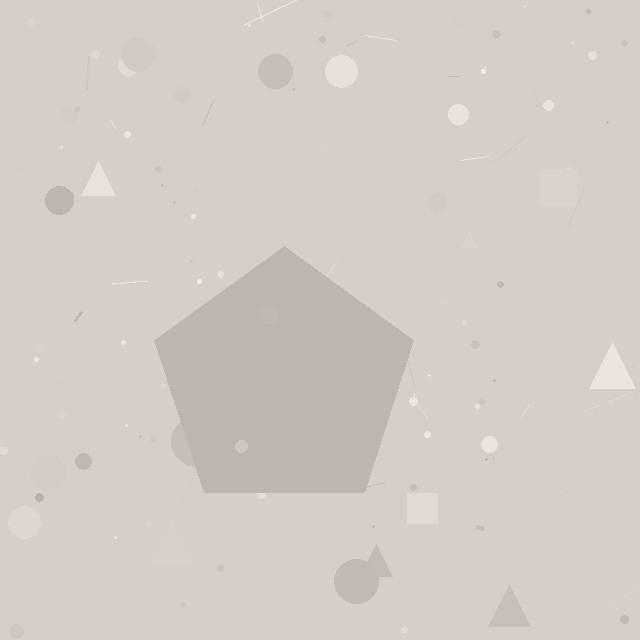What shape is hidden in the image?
A pentagon is hidden in the image.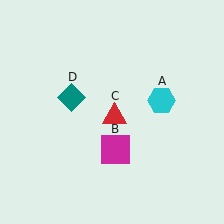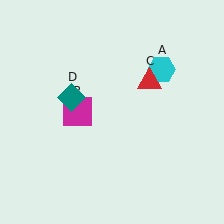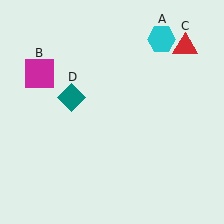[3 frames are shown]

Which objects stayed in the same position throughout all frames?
Teal diamond (object D) remained stationary.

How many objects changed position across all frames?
3 objects changed position: cyan hexagon (object A), magenta square (object B), red triangle (object C).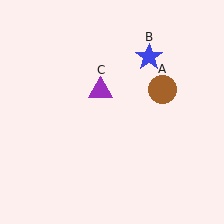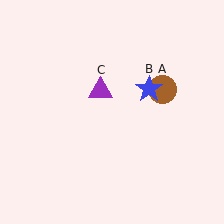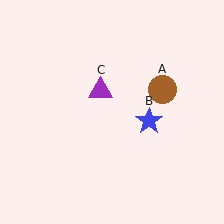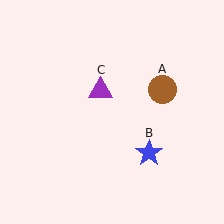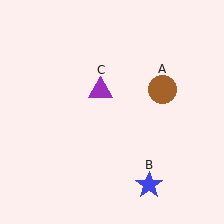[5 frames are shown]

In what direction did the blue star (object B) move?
The blue star (object B) moved down.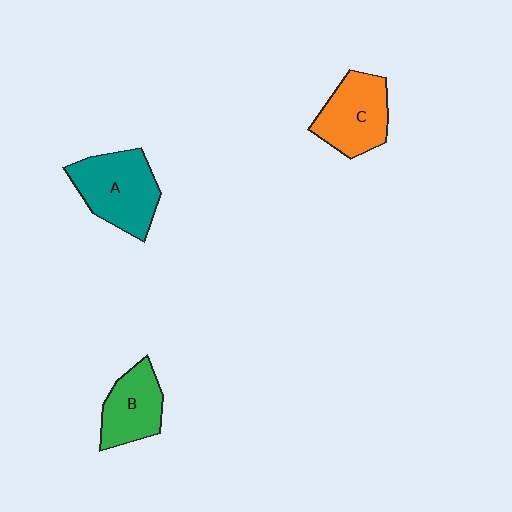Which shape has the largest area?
Shape A (teal).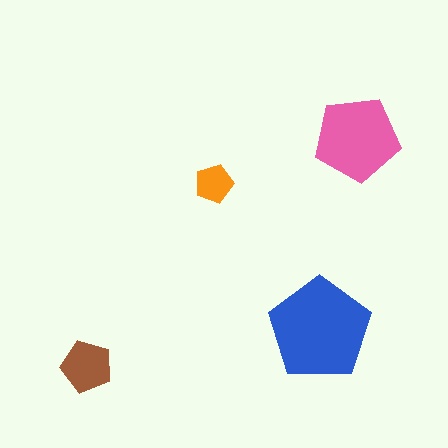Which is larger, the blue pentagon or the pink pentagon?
The blue one.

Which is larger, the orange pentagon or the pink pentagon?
The pink one.